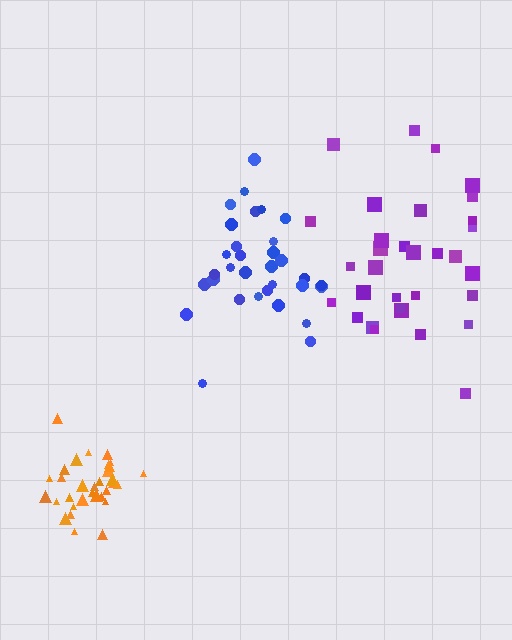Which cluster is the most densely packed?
Orange.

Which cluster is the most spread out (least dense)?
Purple.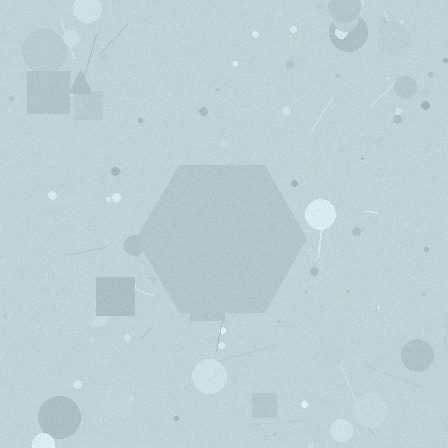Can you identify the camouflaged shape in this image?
The camouflaged shape is a hexagon.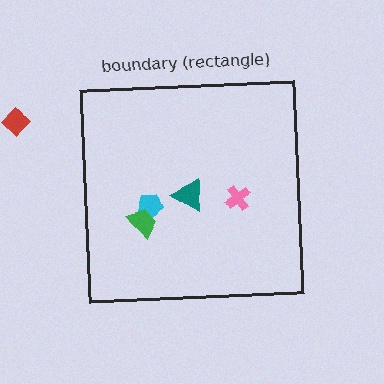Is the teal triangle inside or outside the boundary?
Inside.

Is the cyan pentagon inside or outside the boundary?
Inside.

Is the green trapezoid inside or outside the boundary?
Inside.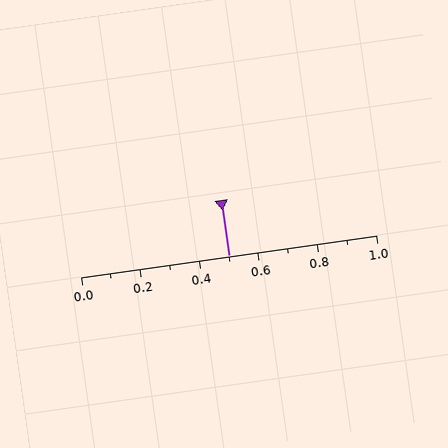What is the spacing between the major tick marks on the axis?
The major ticks are spaced 0.2 apart.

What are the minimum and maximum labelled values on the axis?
The axis runs from 0.0 to 1.0.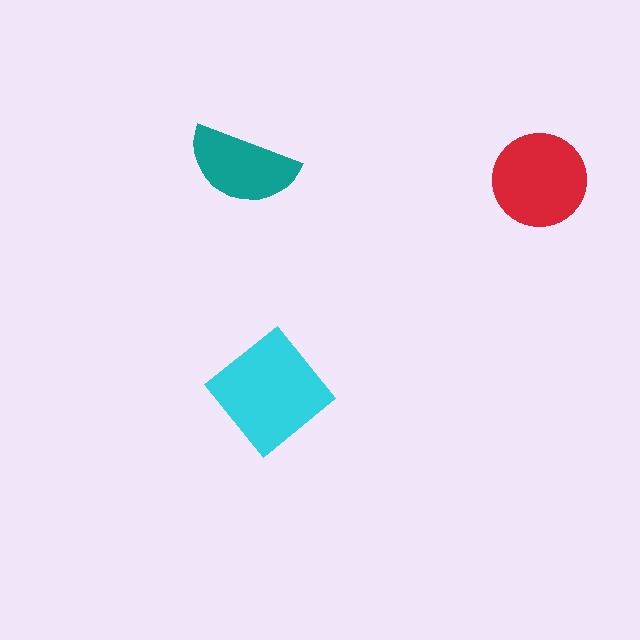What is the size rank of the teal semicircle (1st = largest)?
3rd.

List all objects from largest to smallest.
The cyan diamond, the red circle, the teal semicircle.